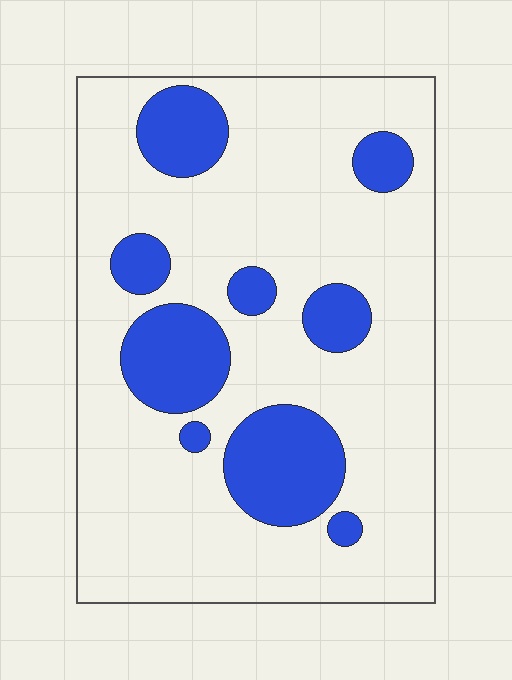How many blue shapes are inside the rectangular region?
9.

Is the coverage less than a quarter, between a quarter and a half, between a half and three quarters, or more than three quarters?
Less than a quarter.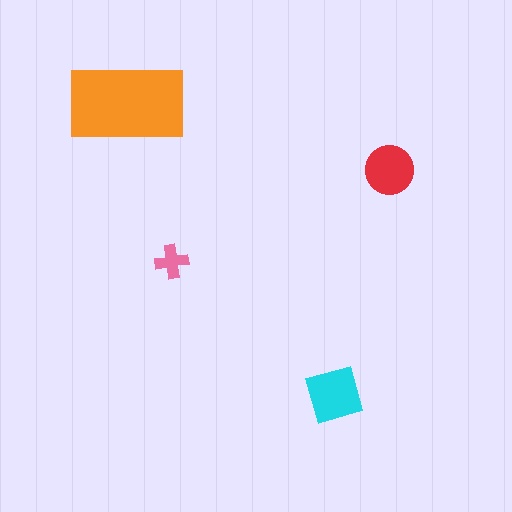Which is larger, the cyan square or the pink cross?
The cyan square.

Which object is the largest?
The orange rectangle.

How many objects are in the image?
There are 4 objects in the image.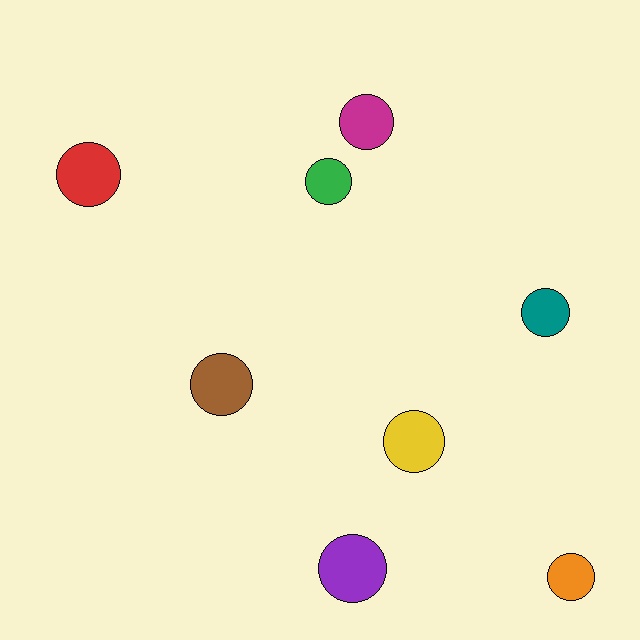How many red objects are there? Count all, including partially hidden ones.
There is 1 red object.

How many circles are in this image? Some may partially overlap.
There are 8 circles.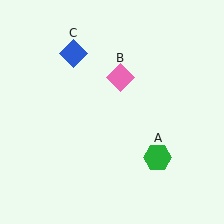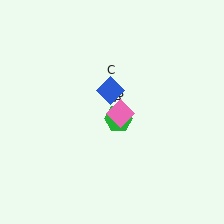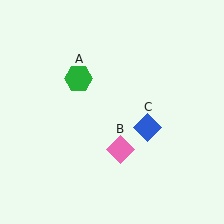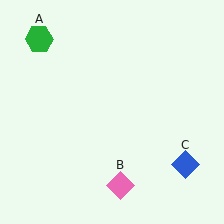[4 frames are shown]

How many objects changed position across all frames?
3 objects changed position: green hexagon (object A), pink diamond (object B), blue diamond (object C).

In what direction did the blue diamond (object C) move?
The blue diamond (object C) moved down and to the right.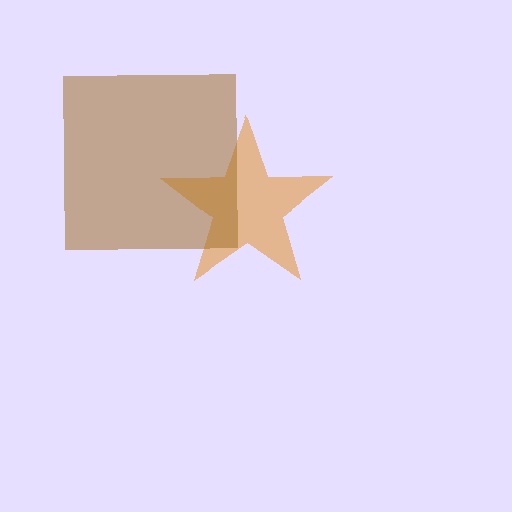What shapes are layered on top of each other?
The layered shapes are: an orange star, a brown square.